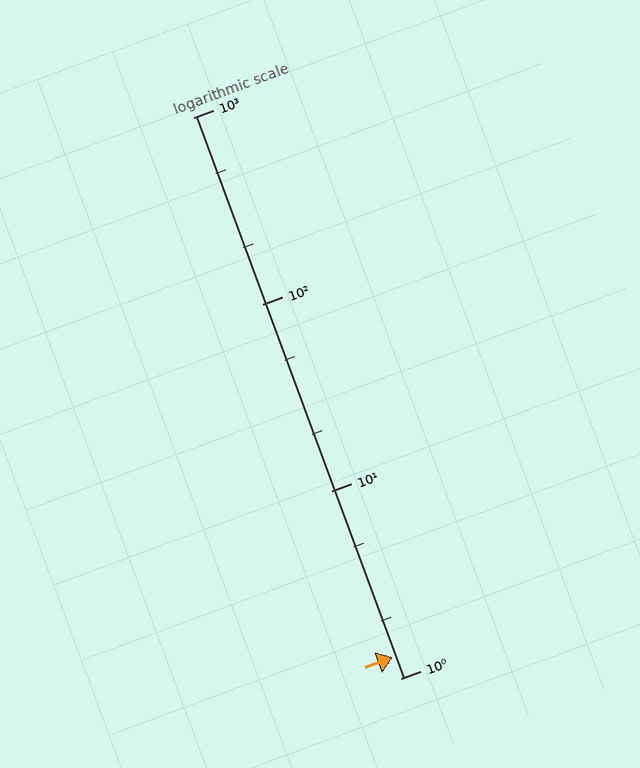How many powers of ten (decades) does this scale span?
The scale spans 3 decades, from 1 to 1000.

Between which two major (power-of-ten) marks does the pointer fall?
The pointer is between 1 and 10.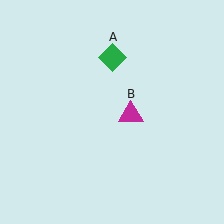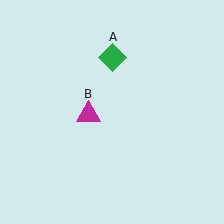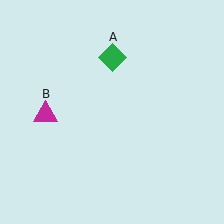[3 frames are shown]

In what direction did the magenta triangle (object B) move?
The magenta triangle (object B) moved left.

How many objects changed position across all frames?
1 object changed position: magenta triangle (object B).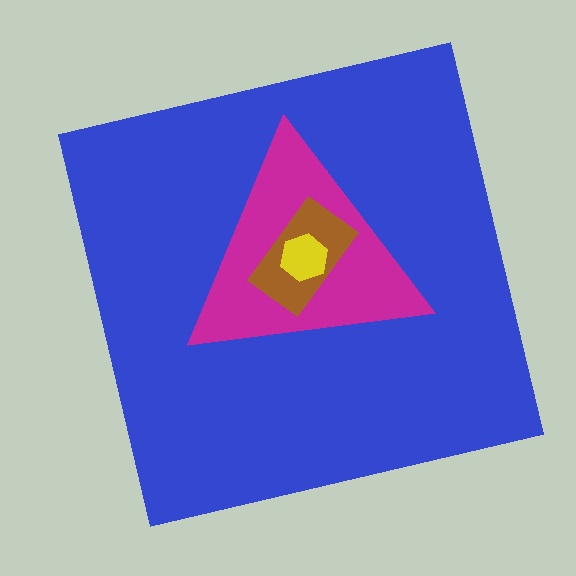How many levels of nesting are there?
4.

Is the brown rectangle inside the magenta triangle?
Yes.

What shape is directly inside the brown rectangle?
The yellow hexagon.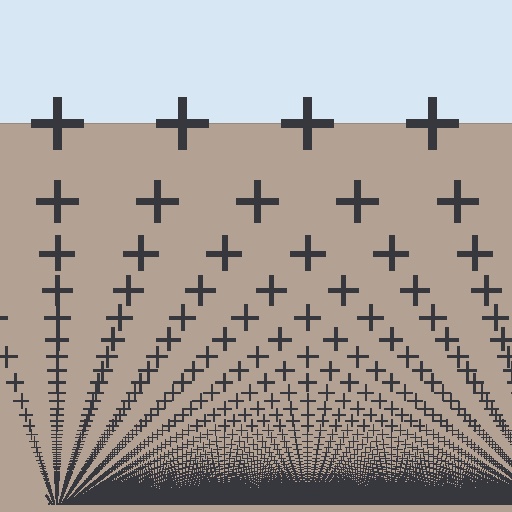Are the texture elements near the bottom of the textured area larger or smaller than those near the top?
Smaller. The gradient is inverted — elements near the bottom are smaller and denser.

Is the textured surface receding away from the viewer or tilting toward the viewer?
The surface appears to tilt toward the viewer. Texture elements get larger and sparser toward the top.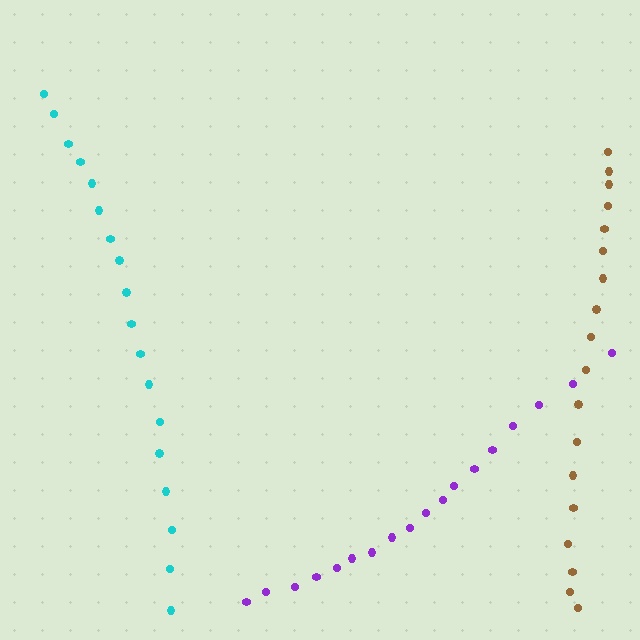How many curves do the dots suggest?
There are 3 distinct paths.